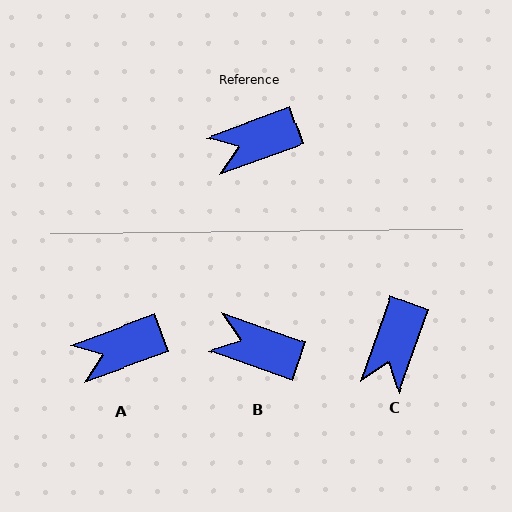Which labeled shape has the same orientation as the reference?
A.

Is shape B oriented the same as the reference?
No, it is off by about 40 degrees.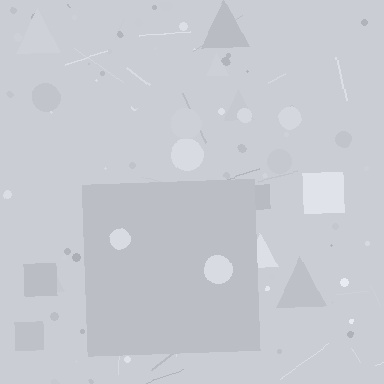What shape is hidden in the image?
A square is hidden in the image.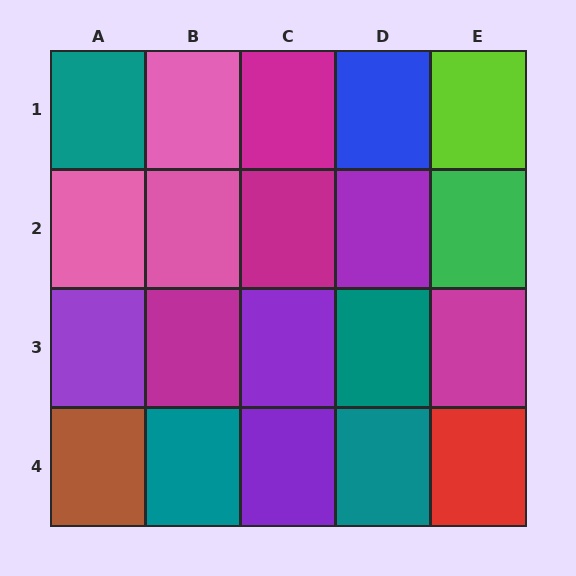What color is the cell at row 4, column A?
Brown.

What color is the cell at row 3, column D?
Teal.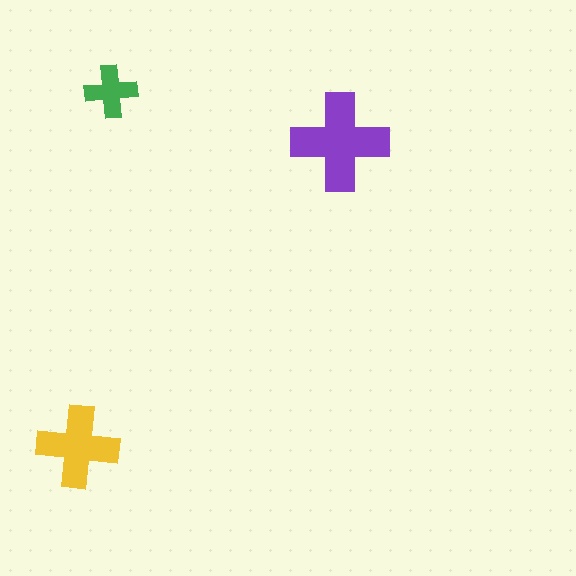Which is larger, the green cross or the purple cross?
The purple one.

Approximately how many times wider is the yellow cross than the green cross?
About 1.5 times wider.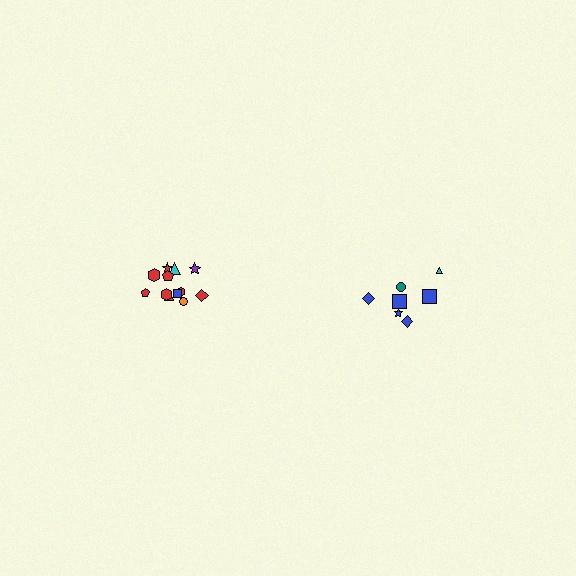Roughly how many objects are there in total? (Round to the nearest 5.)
Roughly 20 objects in total.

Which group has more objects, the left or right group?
The left group.